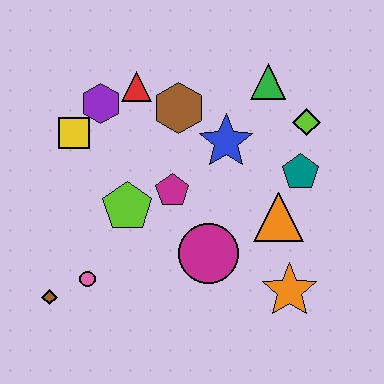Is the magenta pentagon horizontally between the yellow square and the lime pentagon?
No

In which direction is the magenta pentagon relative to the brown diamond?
The magenta pentagon is to the right of the brown diamond.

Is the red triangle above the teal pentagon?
Yes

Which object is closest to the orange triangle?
The teal pentagon is closest to the orange triangle.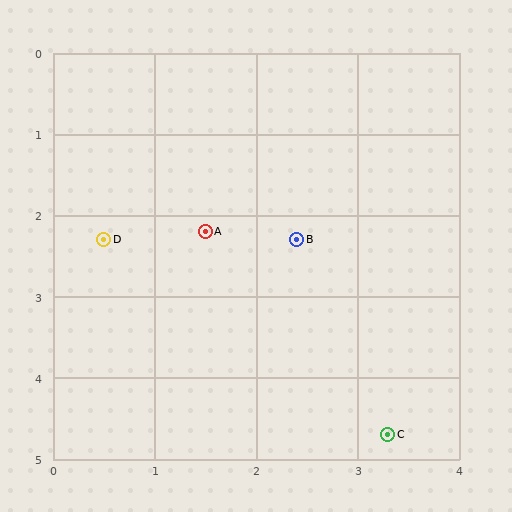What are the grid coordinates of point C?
Point C is at approximately (3.3, 4.7).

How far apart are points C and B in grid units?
Points C and B are about 2.6 grid units apart.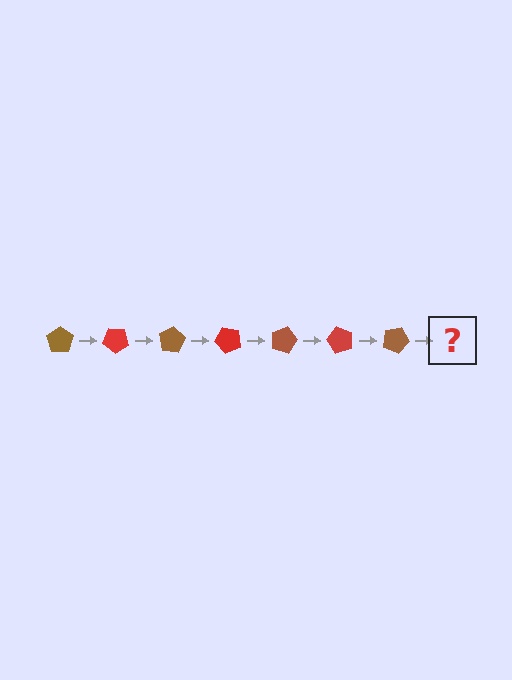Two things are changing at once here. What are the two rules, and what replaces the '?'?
The two rules are that it rotates 40 degrees each step and the color cycles through brown and red. The '?' should be a red pentagon, rotated 280 degrees from the start.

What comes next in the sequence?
The next element should be a red pentagon, rotated 280 degrees from the start.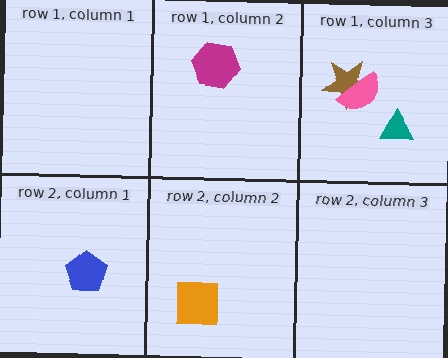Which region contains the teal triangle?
The row 1, column 3 region.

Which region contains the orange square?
The row 2, column 2 region.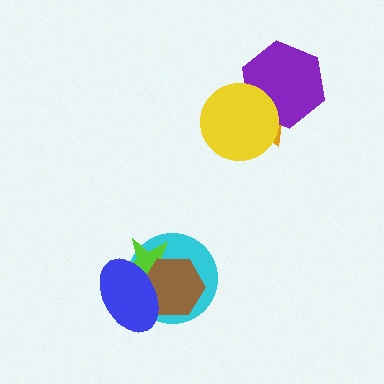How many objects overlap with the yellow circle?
2 objects overlap with the yellow circle.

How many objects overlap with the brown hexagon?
3 objects overlap with the brown hexagon.